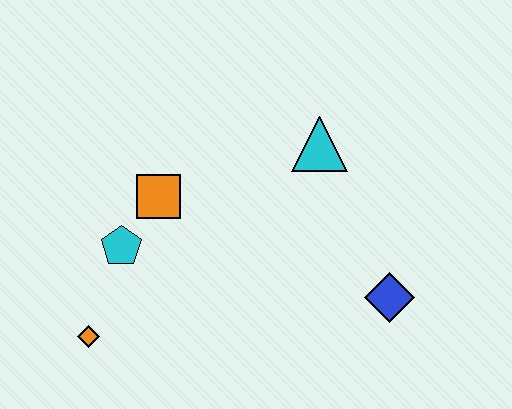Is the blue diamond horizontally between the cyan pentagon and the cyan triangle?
No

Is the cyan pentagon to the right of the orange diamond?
Yes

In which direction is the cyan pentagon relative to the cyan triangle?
The cyan pentagon is to the left of the cyan triangle.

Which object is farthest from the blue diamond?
The orange diamond is farthest from the blue diamond.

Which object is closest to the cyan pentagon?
The orange square is closest to the cyan pentagon.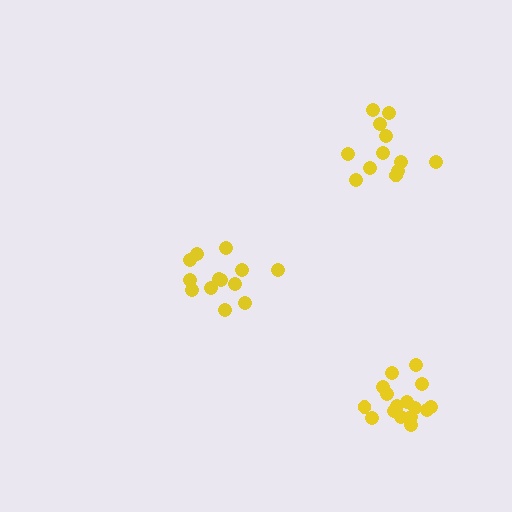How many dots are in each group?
Group 1: 12 dots, Group 2: 13 dots, Group 3: 16 dots (41 total).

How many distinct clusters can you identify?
There are 3 distinct clusters.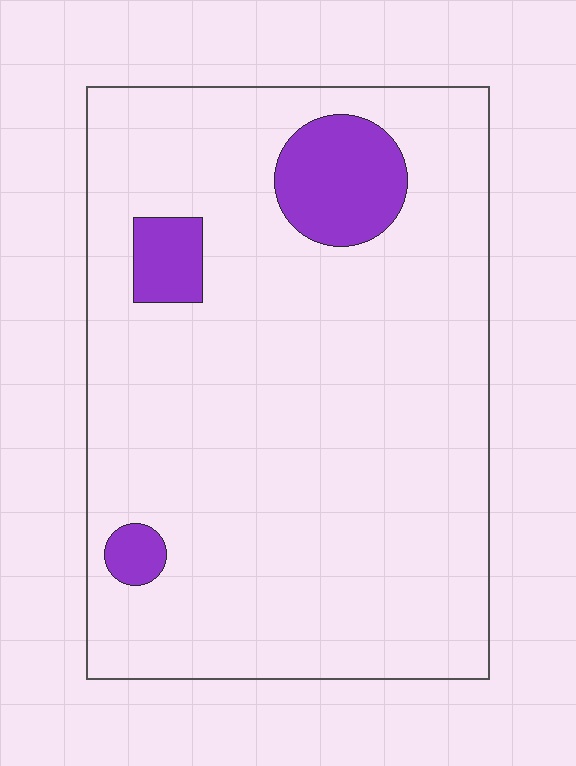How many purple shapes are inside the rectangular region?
3.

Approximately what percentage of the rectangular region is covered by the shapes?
Approximately 10%.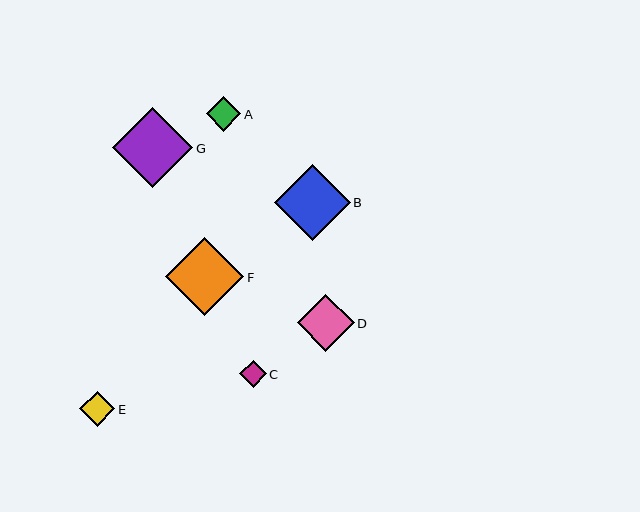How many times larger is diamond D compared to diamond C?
Diamond D is approximately 2.1 times the size of diamond C.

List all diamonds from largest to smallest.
From largest to smallest: G, F, B, D, E, A, C.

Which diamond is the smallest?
Diamond C is the smallest with a size of approximately 27 pixels.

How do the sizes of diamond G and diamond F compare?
Diamond G and diamond F are approximately the same size.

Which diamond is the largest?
Diamond G is the largest with a size of approximately 80 pixels.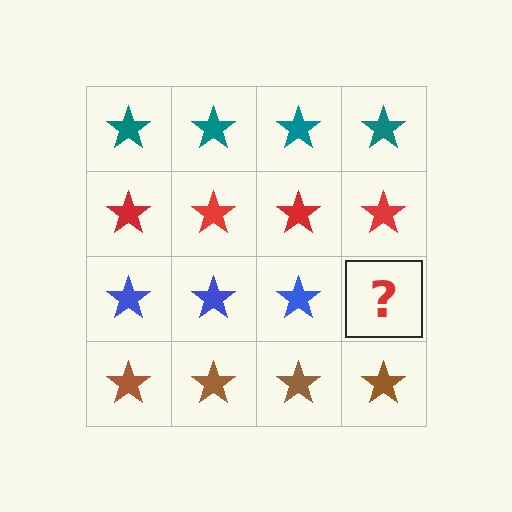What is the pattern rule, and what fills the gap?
The rule is that each row has a consistent color. The gap should be filled with a blue star.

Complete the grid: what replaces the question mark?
The question mark should be replaced with a blue star.